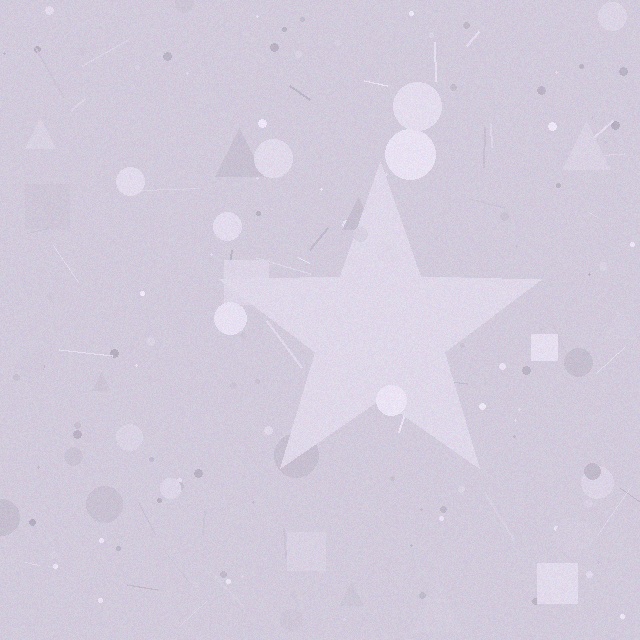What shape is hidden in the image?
A star is hidden in the image.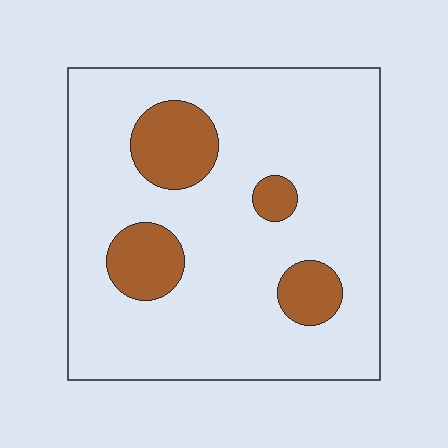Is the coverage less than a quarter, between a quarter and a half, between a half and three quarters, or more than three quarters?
Less than a quarter.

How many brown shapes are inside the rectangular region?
4.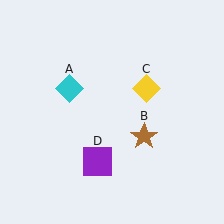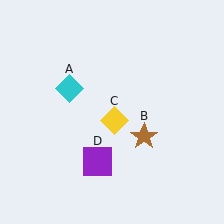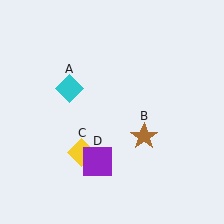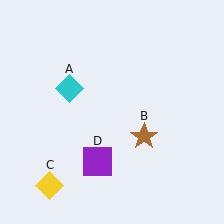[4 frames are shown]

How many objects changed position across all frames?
1 object changed position: yellow diamond (object C).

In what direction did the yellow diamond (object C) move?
The yellow diamond (object C) moved down and to the left.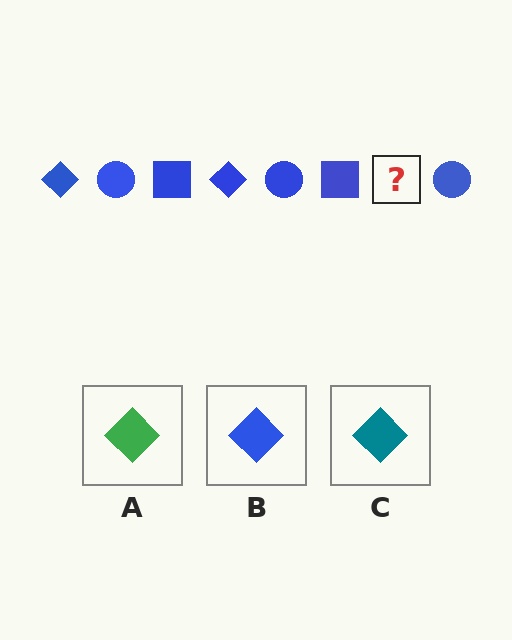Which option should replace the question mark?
Option B.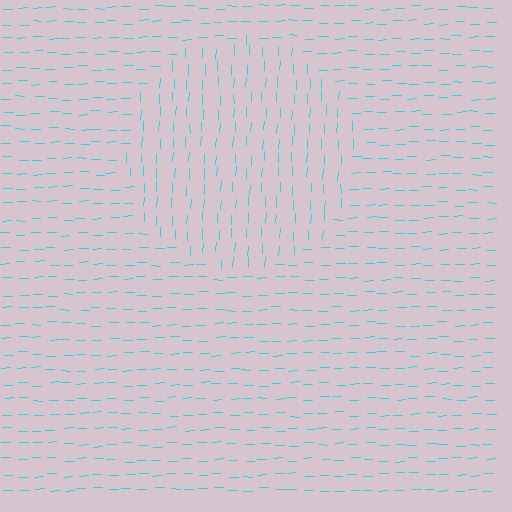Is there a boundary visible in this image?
Yes, there is a texture boundary formed by a change in line orientation.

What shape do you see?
I see a circle.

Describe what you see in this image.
The image is filled with small cyan line segments. A circle region in the image has lines oriented differently from the surrounding lines, creating a visible texture boundary.